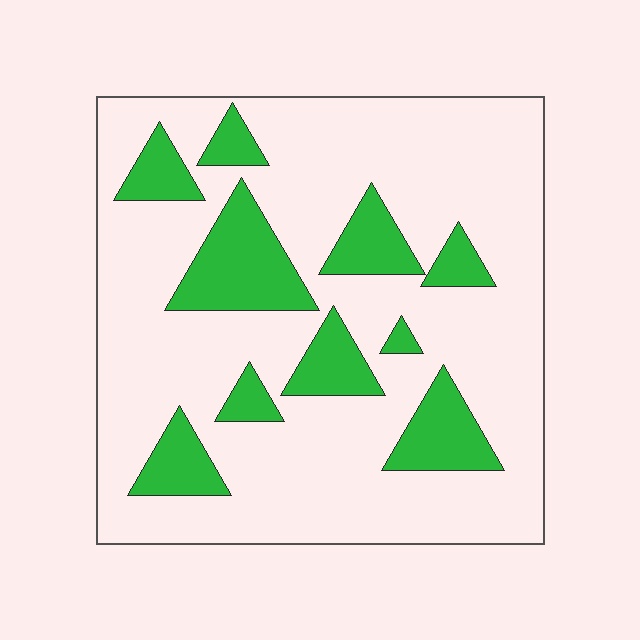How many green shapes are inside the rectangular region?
10.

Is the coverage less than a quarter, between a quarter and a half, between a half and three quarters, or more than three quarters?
Less than a quarter.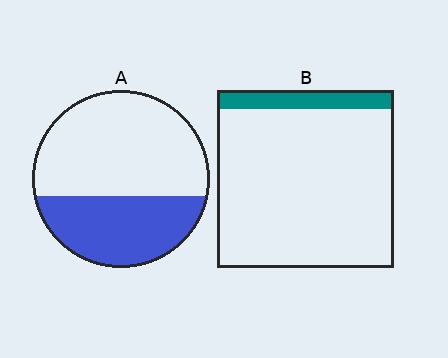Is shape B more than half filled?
No.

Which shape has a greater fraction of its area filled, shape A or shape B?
Shape A.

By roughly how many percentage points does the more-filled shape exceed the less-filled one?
By roughly 25 percentage points (A over B).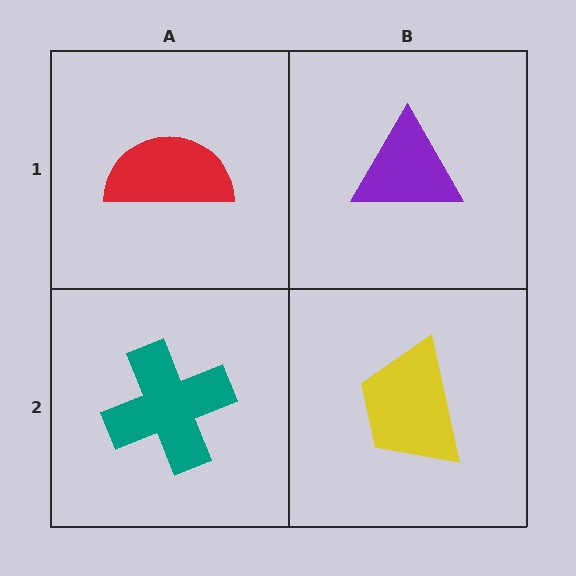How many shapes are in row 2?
2 shapes.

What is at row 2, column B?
A yellow trapezoid.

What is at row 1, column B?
A purple triangle.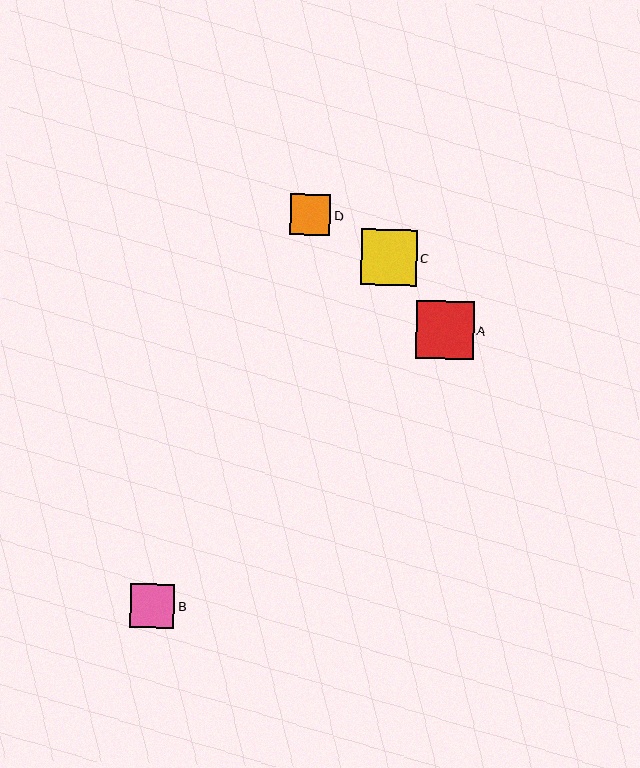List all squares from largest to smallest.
From largest to smallest: A, C, B, D.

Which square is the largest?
Square A is the largest with a size of approximately 58 pixels.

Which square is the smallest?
Square D is the smallest with a size of approximately 40 pixels.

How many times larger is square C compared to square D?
Square C is approximately 1.4 times the size of square D.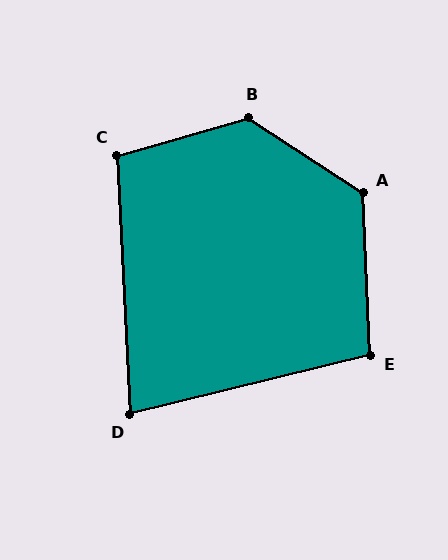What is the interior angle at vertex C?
Approximately 103 degrees (obtuse).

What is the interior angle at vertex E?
Approximately 101 degrees (obtuse).